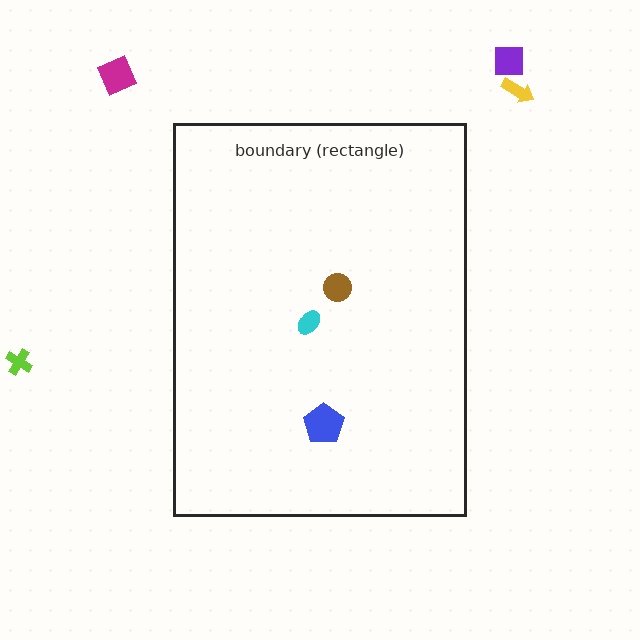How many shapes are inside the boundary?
3 inside, 4 outside.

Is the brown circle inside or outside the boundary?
Inside.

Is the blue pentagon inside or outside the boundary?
Inside.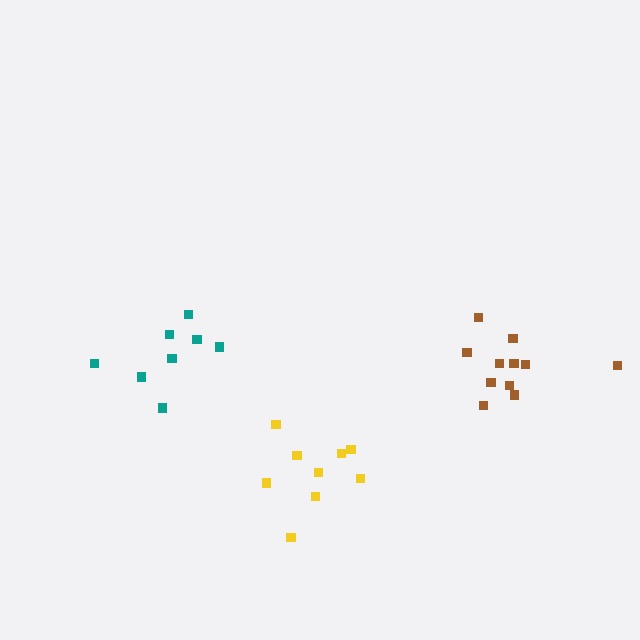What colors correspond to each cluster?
The clusters are colored: teal, yellow, brown.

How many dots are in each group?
Group 1: 8 dots, Group 2: 9 dots, Group 3: 11 dots (28 total).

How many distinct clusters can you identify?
There are 3 distinct clusters.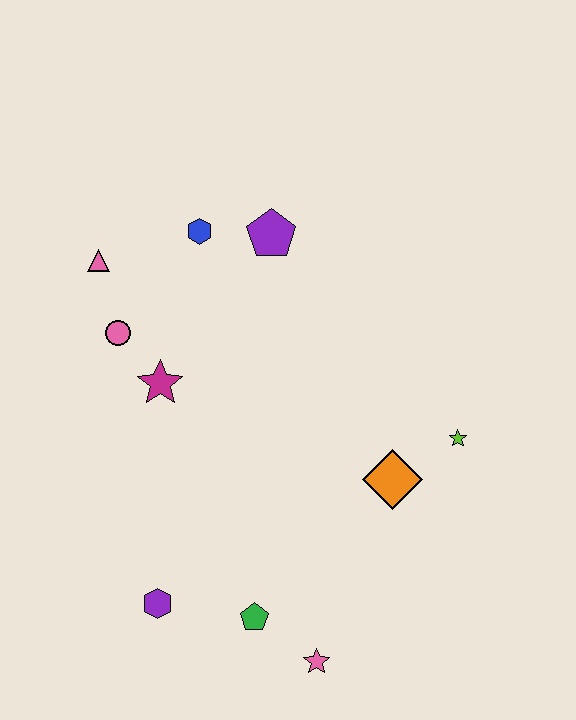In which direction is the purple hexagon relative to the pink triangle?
The purple hexagon is below the pink triangle.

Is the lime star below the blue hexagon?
Yes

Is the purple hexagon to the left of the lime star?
Yes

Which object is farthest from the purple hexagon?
The purple pentagon is farthest from the purple hexagon.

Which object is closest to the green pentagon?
The pink star is closest to the green pentagon.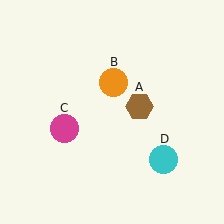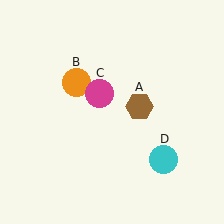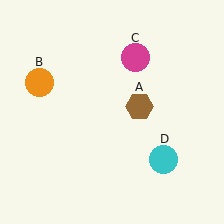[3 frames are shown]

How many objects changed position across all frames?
2 objects changed position: orange circle (object B), magenta circle (object C).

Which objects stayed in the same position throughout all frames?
Brown hexagon (object A) and cyan circle (object D) remained stationary.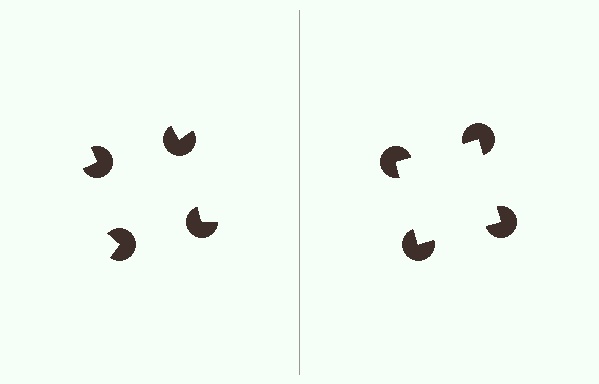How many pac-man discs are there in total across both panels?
8 — 4 on each side.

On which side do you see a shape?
An illusory square appears on the right side. On the left side the wedge cuts are rotated, so no coherent shape forms.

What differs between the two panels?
The pac-man discs are positioned identically on both sides; only the wedge orientations differ. On the right they align to a square; on the left they are misaligned.